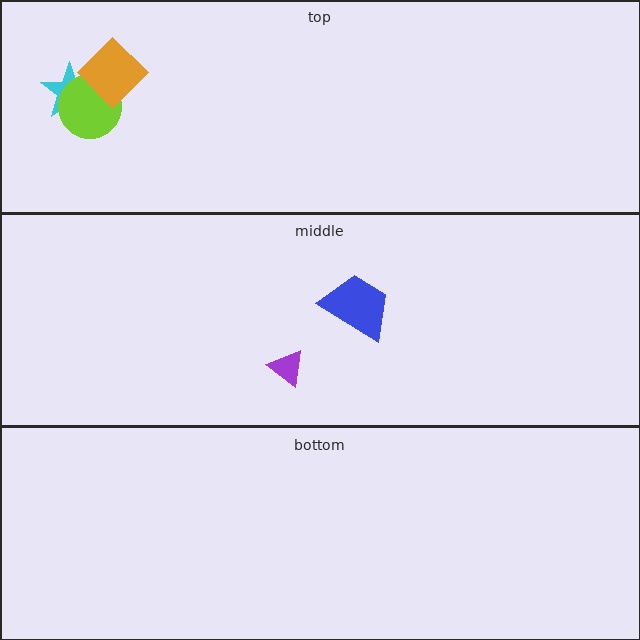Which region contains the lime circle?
The top region.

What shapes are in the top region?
The cyan star, the lime circle, the orange diamond.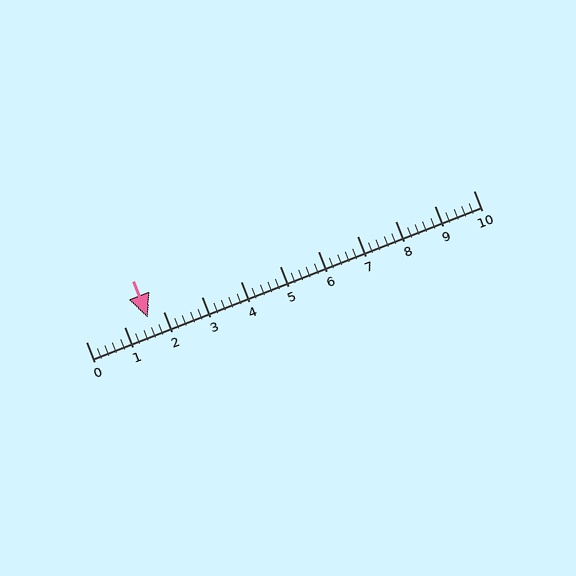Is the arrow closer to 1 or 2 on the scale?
The arrow is closer to 2.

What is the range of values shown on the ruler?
The ruler shows values from 0 to 10.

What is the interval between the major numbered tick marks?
The major tick marks are spaced 1 units apart.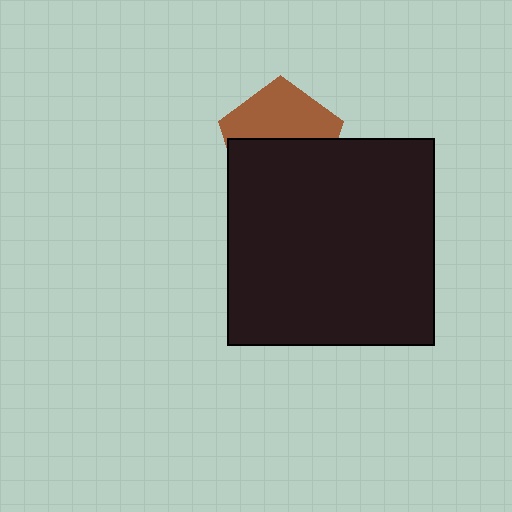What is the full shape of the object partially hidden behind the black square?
The partially hidden object is a brown pentagon.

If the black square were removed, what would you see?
You would see the complete brown pentagon.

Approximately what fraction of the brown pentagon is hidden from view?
Roughly 53% of the brown pentagon is hidden behind the black square.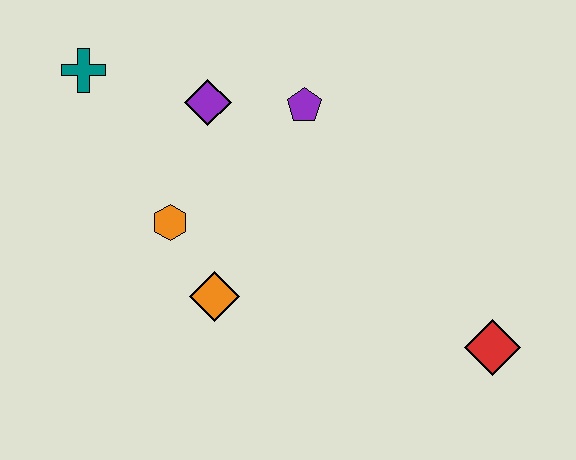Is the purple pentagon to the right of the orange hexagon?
Yes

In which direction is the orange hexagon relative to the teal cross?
The orange hexagon is below the teal cross.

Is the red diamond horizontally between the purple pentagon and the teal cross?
No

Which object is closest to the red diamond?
The orange diamond is closest to the red diamond.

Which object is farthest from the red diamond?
The teal cross is farthest from the red diamond.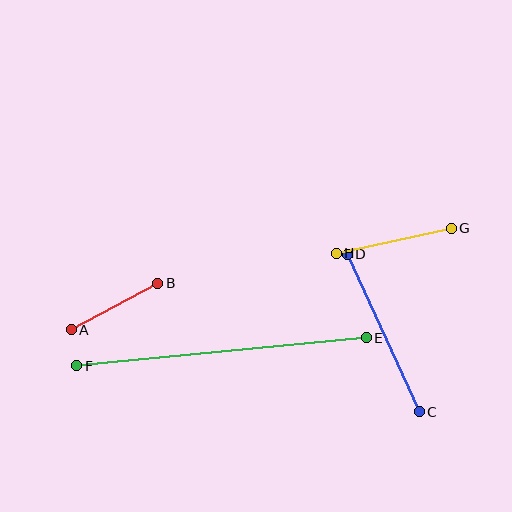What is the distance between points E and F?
The distance is approximately 291 pixels.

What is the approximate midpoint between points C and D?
The midpoint is at approximately (383, 333) pixels.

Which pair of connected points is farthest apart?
Points E and F are farthest apart.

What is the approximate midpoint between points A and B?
The midpoint is at approximately (114, 306) pixels.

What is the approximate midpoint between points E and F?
The midpoint is at approximately (222, 352) pixels.